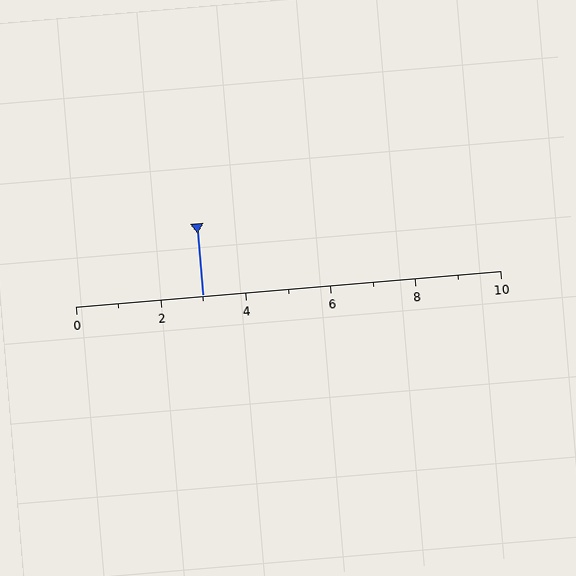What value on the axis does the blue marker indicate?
The marker indicates approximately 3.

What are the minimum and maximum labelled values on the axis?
The axis runs from 0 to 10.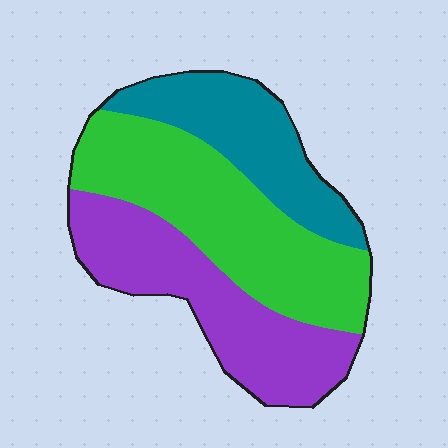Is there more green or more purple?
Green.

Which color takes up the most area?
Green, at roughly 40%.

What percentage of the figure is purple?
Purple takes up between a quarter and a half of the figure.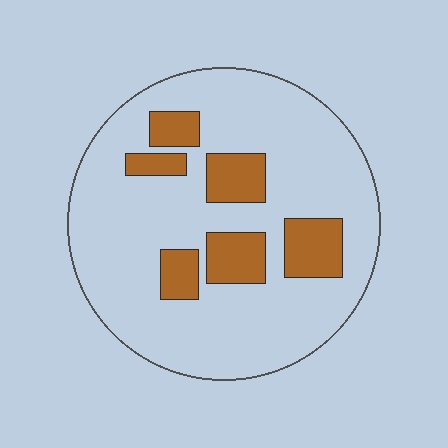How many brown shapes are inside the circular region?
6.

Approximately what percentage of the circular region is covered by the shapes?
Approximately 20%.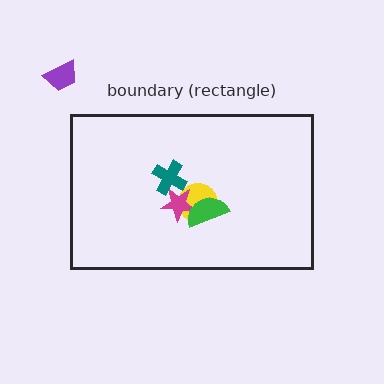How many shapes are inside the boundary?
4 inside, 1 outside.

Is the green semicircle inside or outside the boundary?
Inside.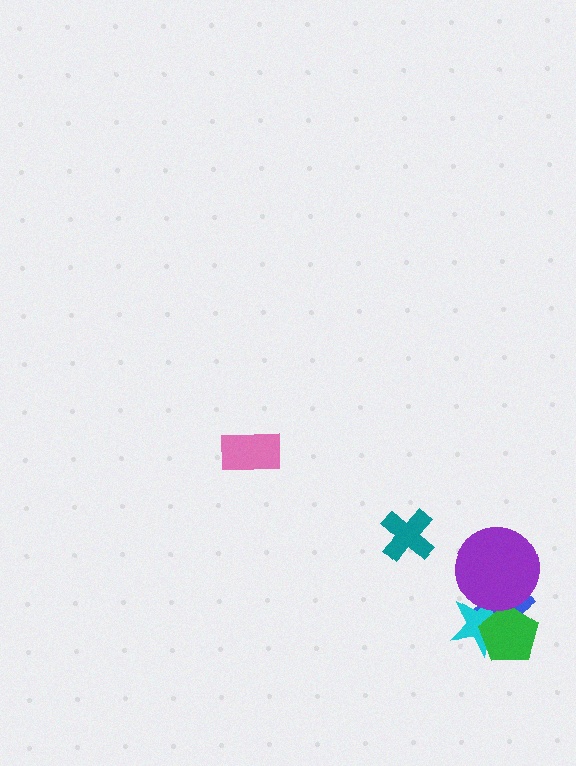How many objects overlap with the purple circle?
2 objects overlap with the purple circle.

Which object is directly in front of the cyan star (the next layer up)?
The green pentagon is directly in front of the cyan star.